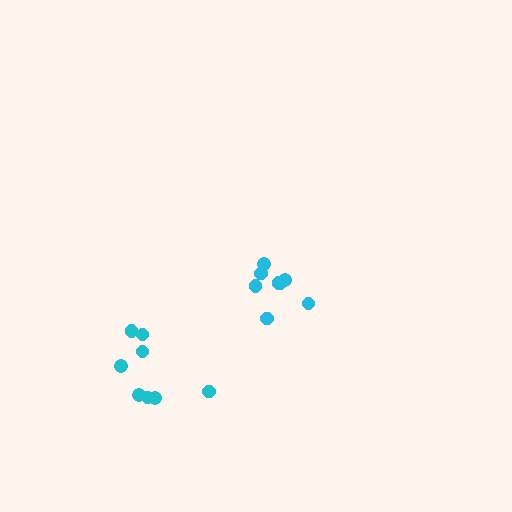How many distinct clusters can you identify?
There are 2 distinct clusters.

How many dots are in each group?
Group 1: 8 dots, Group 2: 8 dots (16 total).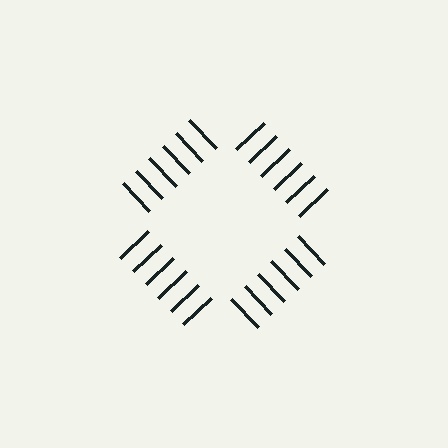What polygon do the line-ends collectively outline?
An illusory square — the line segments terminate on its edges but no continuous stroke is drawn.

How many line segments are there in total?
24 — 6 along each of the 4 edges.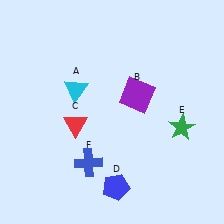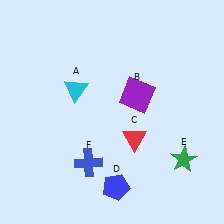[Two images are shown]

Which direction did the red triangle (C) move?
The red triangle (C) moved right.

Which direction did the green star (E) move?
The green star (E) moved down.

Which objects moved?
The objects that moved are: the red triangle (C), the green star (E).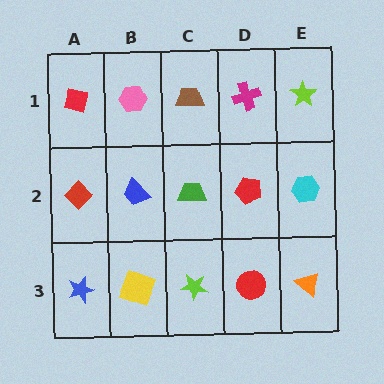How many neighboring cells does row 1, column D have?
3.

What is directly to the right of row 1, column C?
A magenta cross.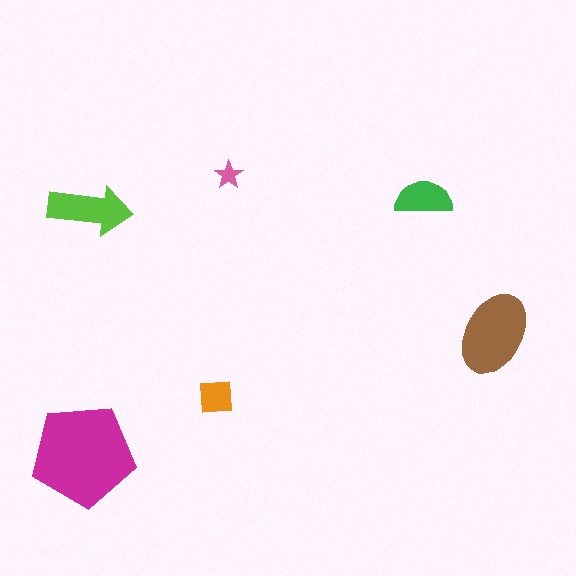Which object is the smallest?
The pink star.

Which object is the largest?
The magenta pentagon.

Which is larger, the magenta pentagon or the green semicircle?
The magenta pentagon.